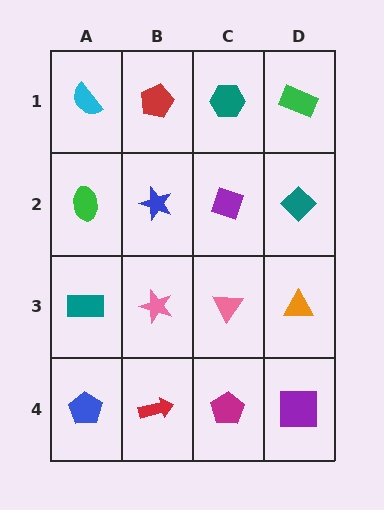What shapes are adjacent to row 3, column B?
A blue star (row 2, column B), a red arrow (row 4, column B), a teal rectangle (row 3, column A), a pink triangle (row 3, column C).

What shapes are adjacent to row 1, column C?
A purple diamond (row 2, column C), a red pentagon (row 1, column B), a green rectangle (row 1, column D).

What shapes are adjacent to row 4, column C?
A pink triangle (row 3, column C), a red arrow (row 4, column B), a purple square (row 4, column D).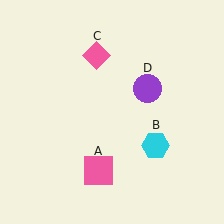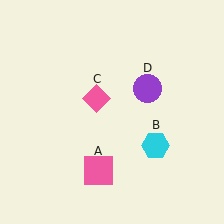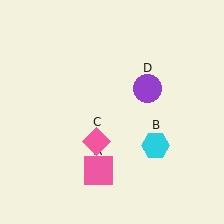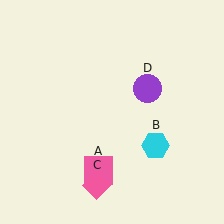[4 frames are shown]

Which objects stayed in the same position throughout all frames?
Pink square (object A) and cyan hexagon (object B) and purple circle (object D) remained stationary.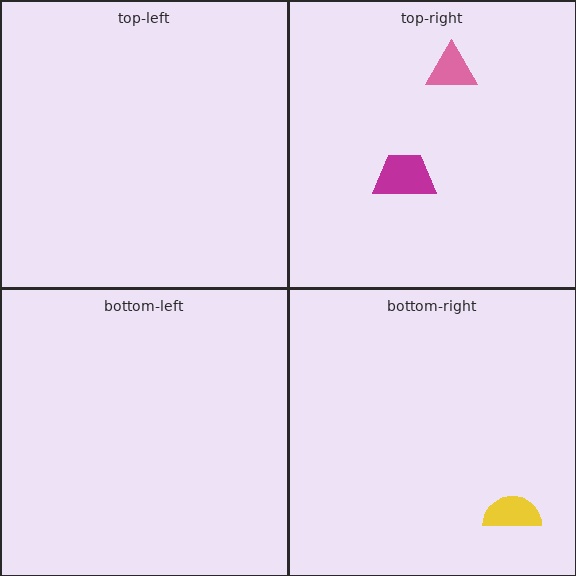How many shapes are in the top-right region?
2.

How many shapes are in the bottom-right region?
1.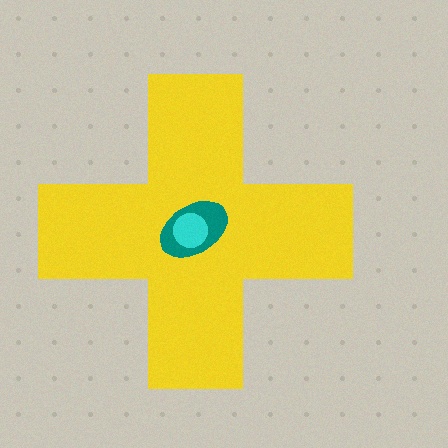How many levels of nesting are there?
3.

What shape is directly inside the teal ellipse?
The cyan circle.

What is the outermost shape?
The yellow cross.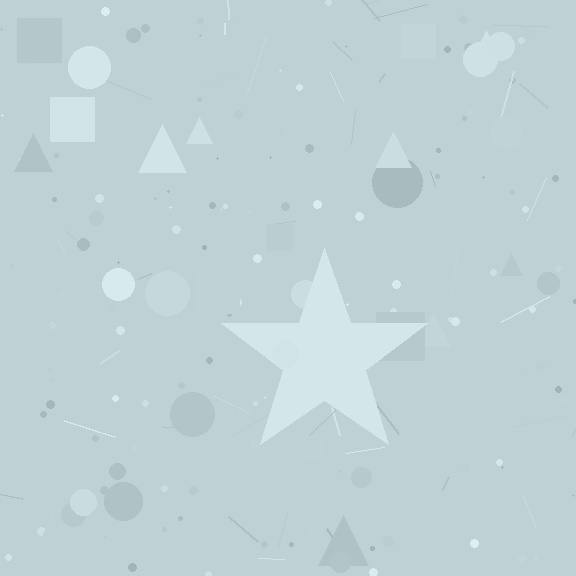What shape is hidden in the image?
A star is hidden in the image.